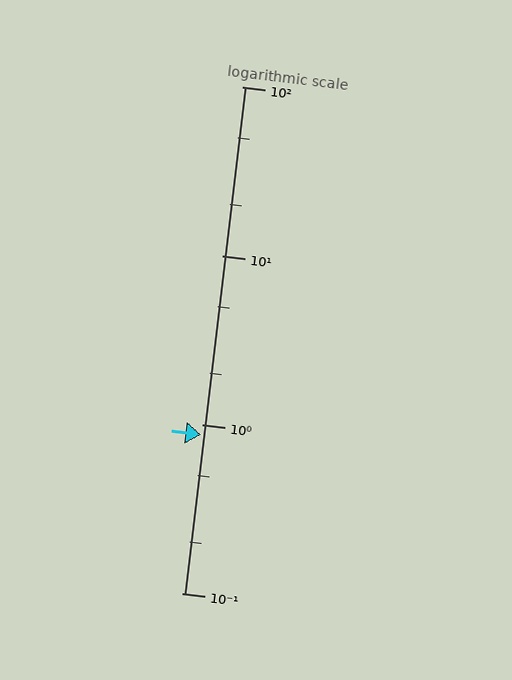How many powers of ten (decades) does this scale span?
The scale spans 3 decades, from 0.1 to 100.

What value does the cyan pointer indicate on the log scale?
The pointer indicates approximately 0.87.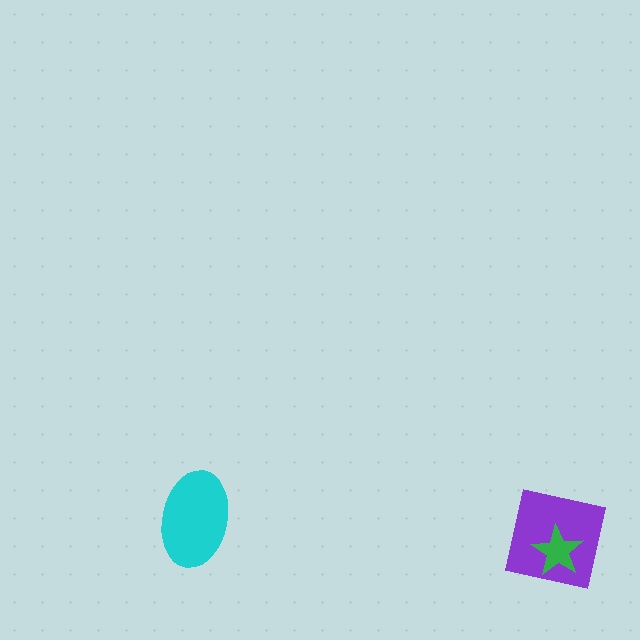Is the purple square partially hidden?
Yes, it is partially covered by another shape.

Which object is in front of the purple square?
The green star is in front of the purple square.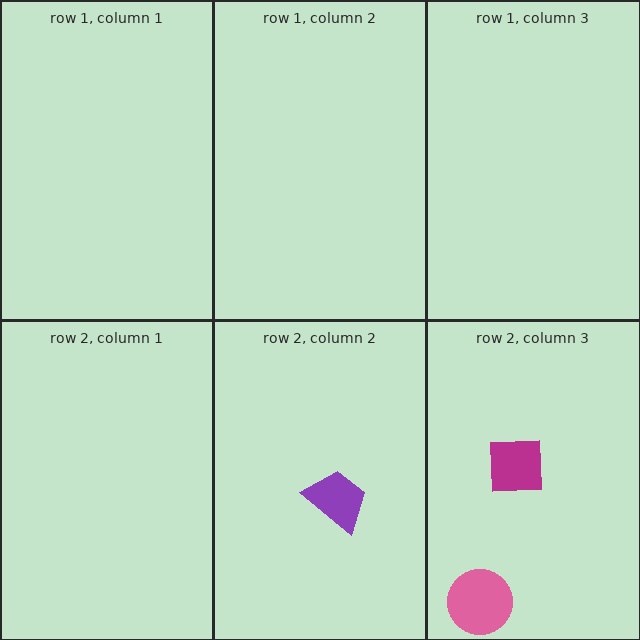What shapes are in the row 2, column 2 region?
The purple trapezoid.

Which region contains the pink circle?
The row 2, column 3 region.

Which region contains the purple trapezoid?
The row 2, column 2 region.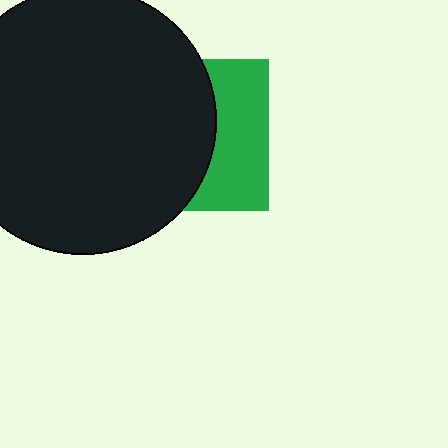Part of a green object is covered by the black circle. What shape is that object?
It is a square.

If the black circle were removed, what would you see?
You would see the complete green square.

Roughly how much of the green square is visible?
A small part of it is visible (roughly 40%).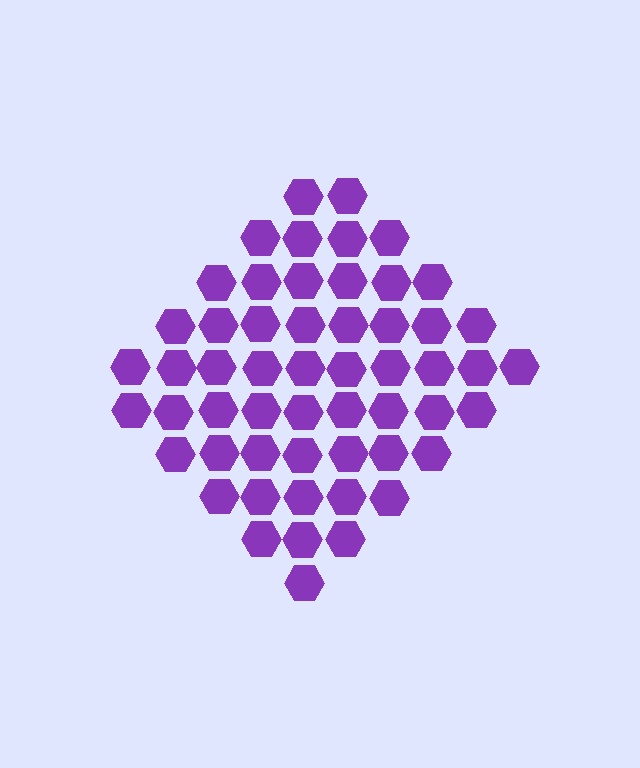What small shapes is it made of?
It is made of small hexagons.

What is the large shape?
The large shape is a diamond.